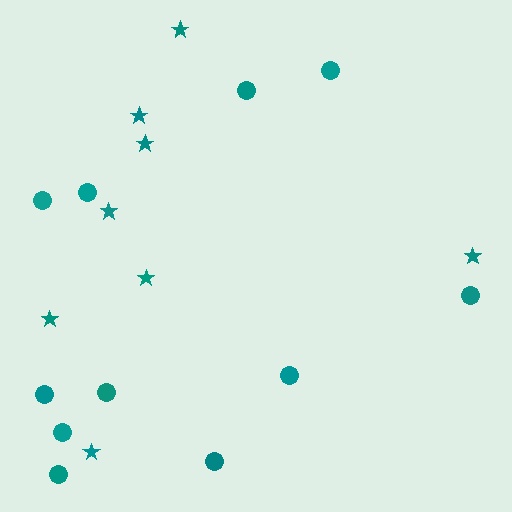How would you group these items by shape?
There are 2 groups: one group of stars (8) and one group of circles (11).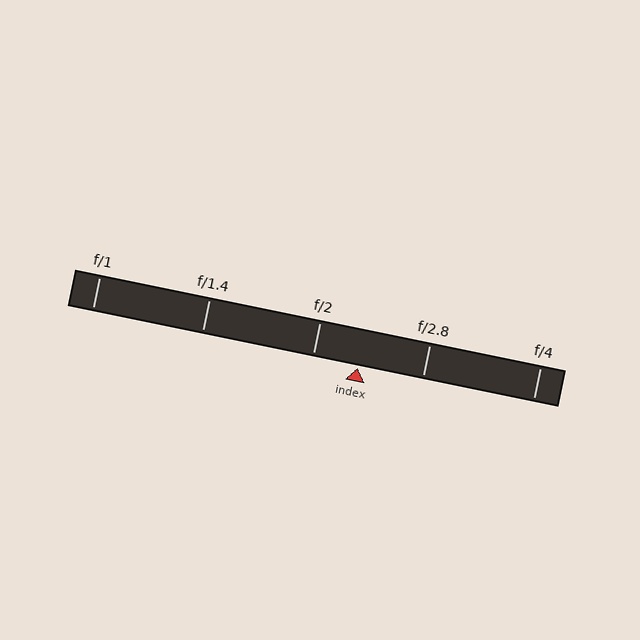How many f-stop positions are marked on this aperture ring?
There are 5 f-stop positions marked.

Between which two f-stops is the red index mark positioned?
The index mark is between f/2 and f/2.8.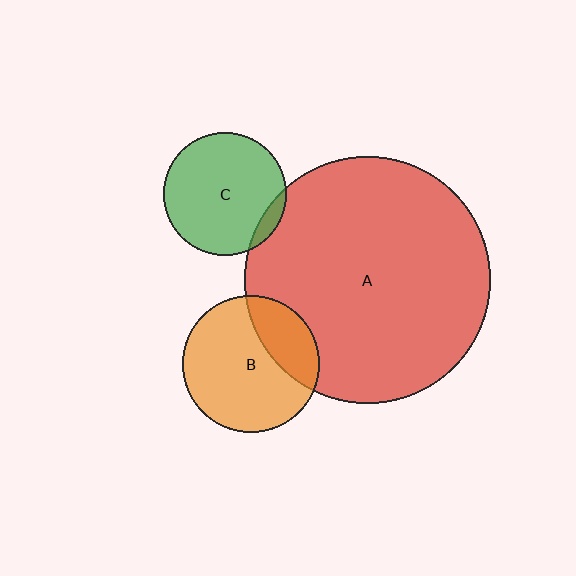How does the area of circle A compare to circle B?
Approximately 3.2 times.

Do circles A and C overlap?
Yes.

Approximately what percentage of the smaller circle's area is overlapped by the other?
Approximately 10%.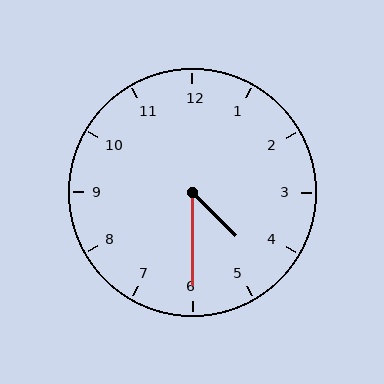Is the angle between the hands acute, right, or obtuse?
It is acute.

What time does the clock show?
4:30.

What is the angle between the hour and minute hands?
Approximately 45 degrees.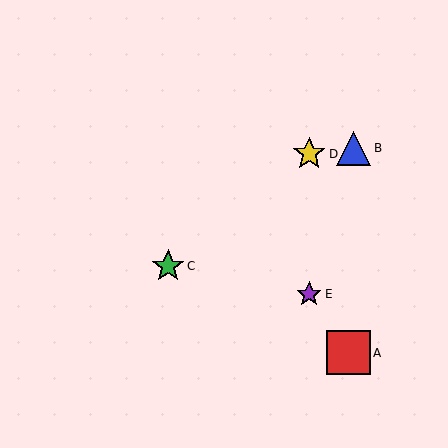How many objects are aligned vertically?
2 objects (D, E) are aligned vertically.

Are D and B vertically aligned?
No, D is at x≈309 and B is at x≈354.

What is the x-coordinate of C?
Object C is at x≈168.